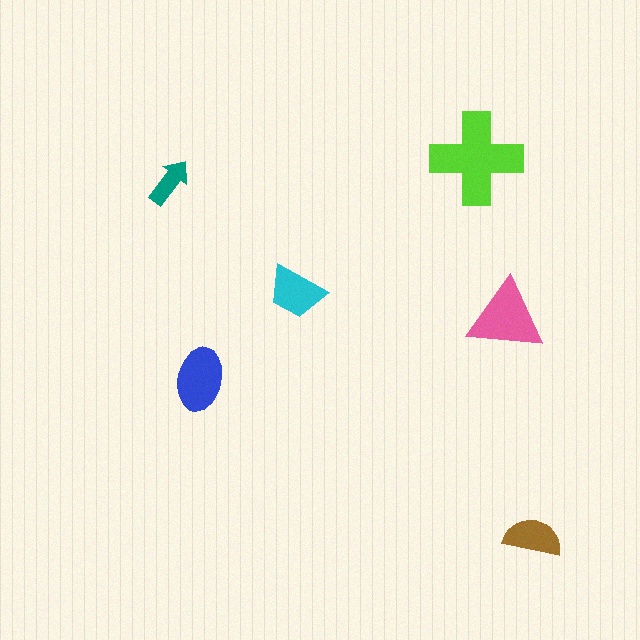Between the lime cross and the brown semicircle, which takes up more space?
The lime cross.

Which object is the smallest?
The teal arrow.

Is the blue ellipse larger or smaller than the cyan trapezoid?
Larger.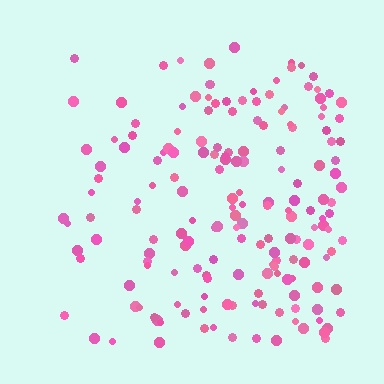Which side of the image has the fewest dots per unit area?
The left.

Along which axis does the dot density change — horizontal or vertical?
Horizontal.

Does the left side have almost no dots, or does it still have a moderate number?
Still a moderate number, just noticeably fewer than the right.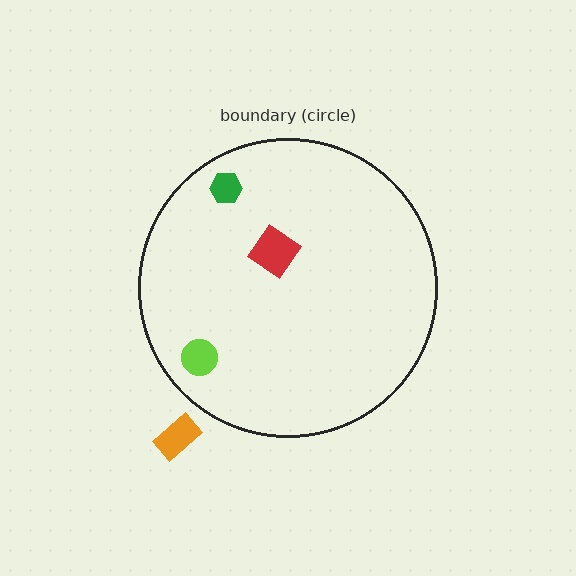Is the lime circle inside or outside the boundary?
Inside.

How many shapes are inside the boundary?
3 inside, 1 outside.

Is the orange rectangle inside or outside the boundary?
Outside.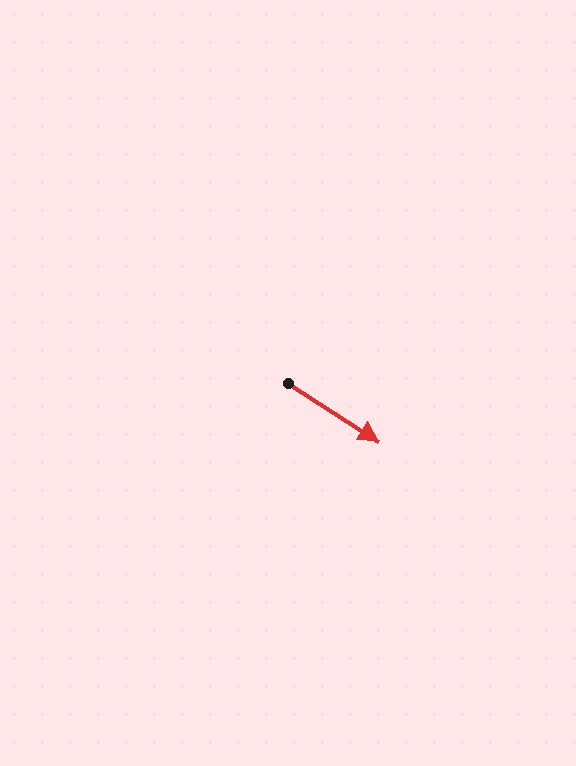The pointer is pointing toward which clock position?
Roughly 4 o'clock.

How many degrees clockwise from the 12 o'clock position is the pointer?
Approximately 123 degrees.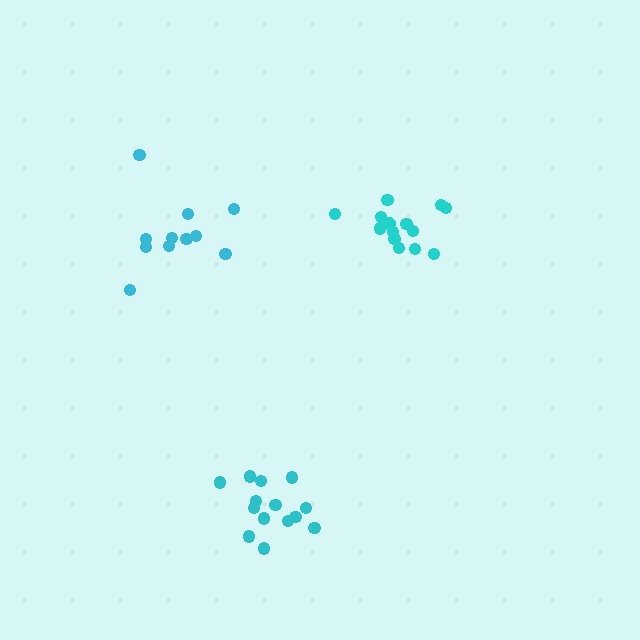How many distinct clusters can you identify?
There are 3 distinct clusters.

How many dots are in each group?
Group 1: 14 dots, Group 2: 14 dots, Group 3: 11 dots (39 total).